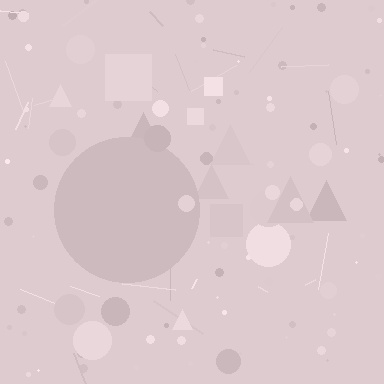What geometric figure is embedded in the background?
A circle is embedded in the background.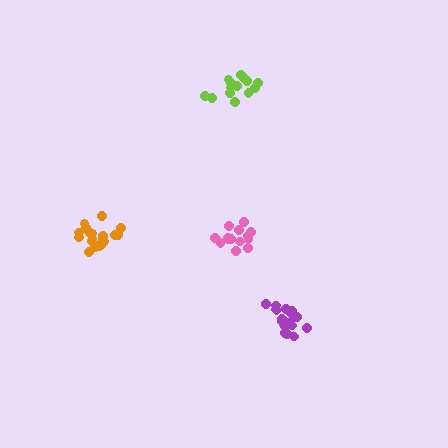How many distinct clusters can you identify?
There are 4 distinct clusters.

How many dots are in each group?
Group 1: 15 dots, Group 2: 20 dots, Group 3: 15 dots, Group 4: 19 dots (69 total).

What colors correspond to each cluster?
The clusters are colored: pink, orange, lime, purple.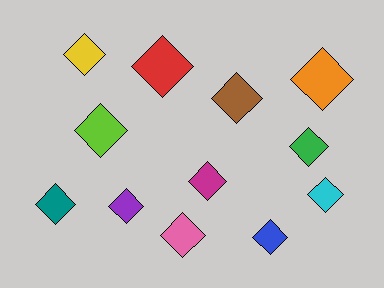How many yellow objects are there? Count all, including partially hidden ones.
There is 1 yellow object.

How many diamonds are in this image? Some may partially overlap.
There are 12 diamonds.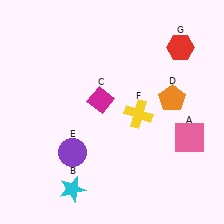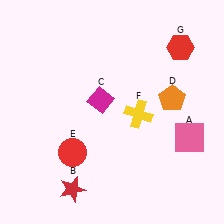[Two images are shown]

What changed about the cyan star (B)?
In Image 1, B is cyan. In Image 2, it changed to red.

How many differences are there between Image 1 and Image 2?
There are 2 differences between the two images.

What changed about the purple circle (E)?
In Image 1, E is purple. In Image 2, it changed to red.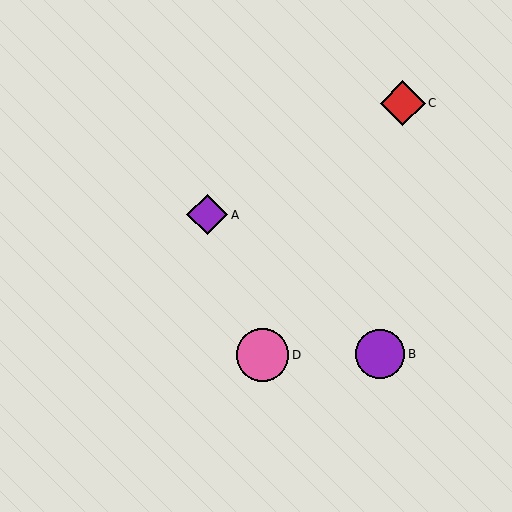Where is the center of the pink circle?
The center of the pink circle is at (262, 355).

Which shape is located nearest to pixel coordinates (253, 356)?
The pink circle (labeled D) at (262, 355) is nearest to that location.